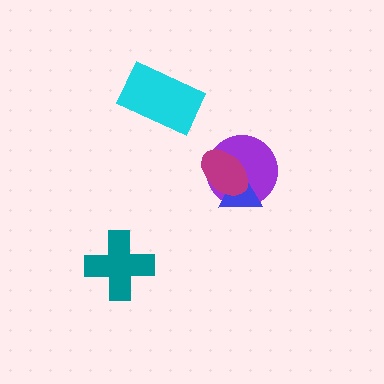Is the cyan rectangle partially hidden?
No, no other shape covers it.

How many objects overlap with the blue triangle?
2 objects overlap with the blue triangle.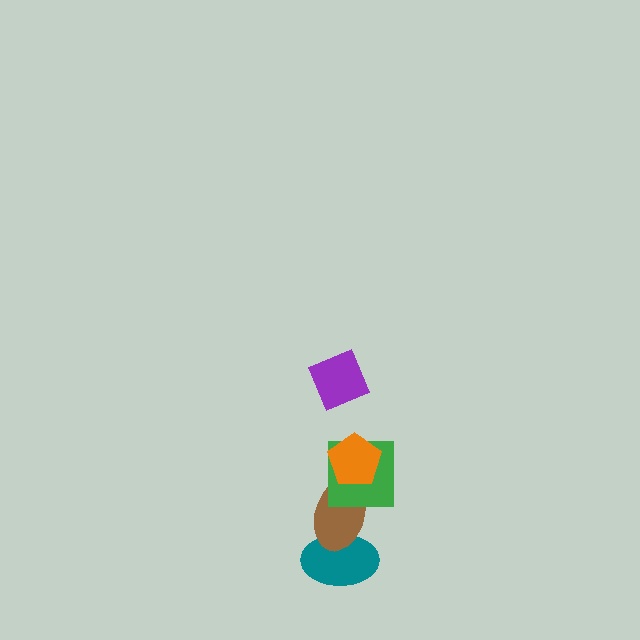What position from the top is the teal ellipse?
The teal ellipse is 5th from the top.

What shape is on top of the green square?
The orange pentagon is on top of the green square.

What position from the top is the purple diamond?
The purple diamond is 1st from the top.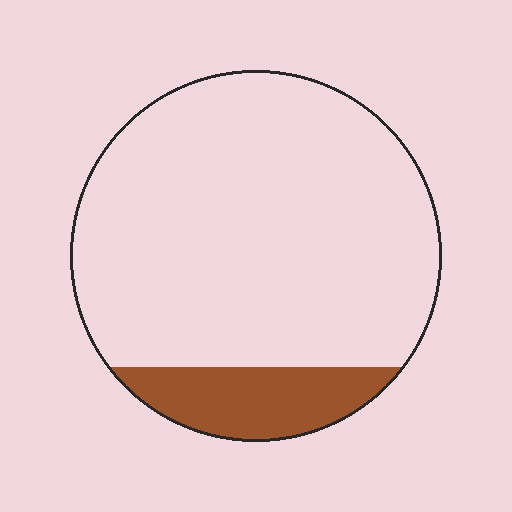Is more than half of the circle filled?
No.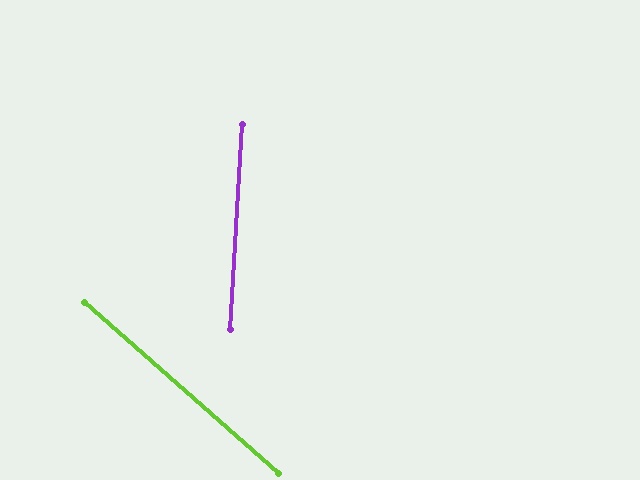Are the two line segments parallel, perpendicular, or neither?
Neither parallel nor perpendicular — they differ by about 52°.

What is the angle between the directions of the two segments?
Approximately 52 degrees.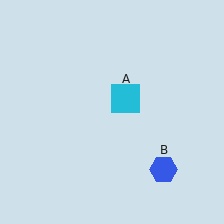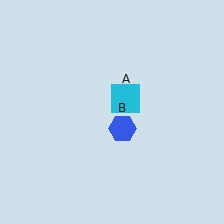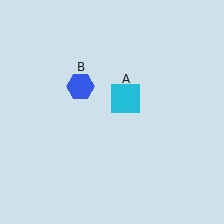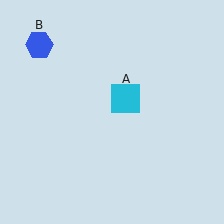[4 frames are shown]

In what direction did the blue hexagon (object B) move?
The blue hexagon (object B) moved up and to the left.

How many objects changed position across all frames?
1 object changed position: blue hexagon (object B).